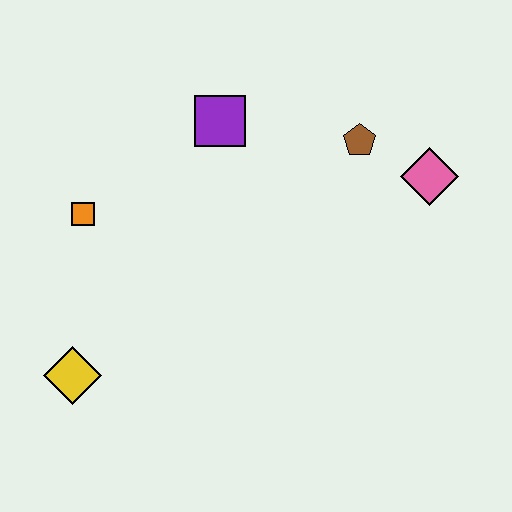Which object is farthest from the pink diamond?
The yellow diamond is farthest from the pink diamond.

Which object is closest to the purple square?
The brown pentagon is closest to the purple square.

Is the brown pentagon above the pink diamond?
Yes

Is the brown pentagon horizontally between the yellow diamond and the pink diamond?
Yes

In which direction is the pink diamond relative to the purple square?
The pink diamond is to the right of the purple square.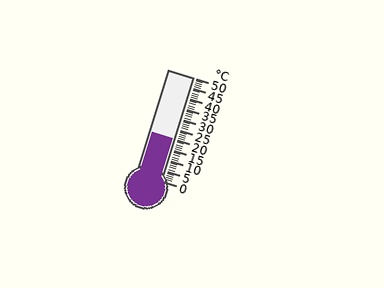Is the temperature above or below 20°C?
The temperature is at 20°C.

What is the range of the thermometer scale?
The thermometer scale ranges from 0°C to 50°C.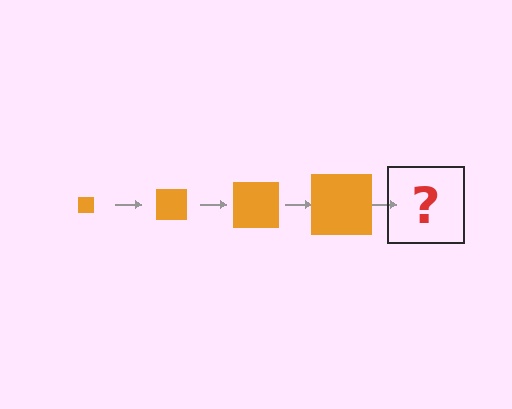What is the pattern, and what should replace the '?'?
The pattern is that the square gets progressively larger each step. The '?' should be an orange square, larger than the previous one.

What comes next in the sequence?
The next element should be an orange square, larger than the previous one.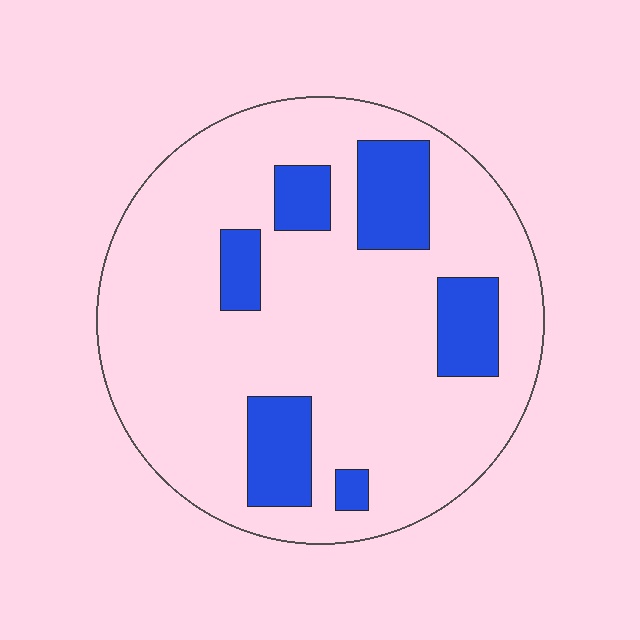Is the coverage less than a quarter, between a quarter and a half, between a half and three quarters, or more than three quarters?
Less than a quarter.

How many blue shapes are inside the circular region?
6.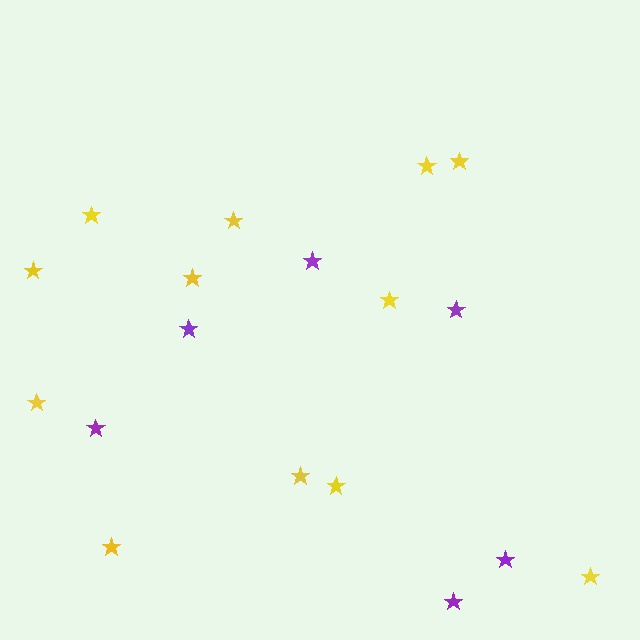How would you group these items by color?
There are 2 groups: one group of purple stars (6) and one group of yellow stars (12).